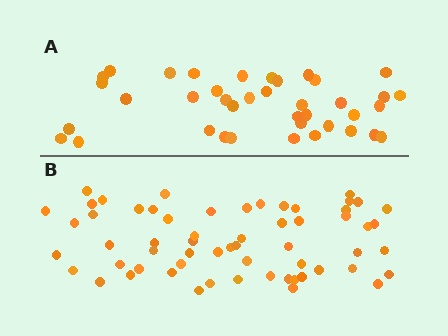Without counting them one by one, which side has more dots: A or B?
Region B (the bottom region) has more dots.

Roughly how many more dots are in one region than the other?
Region B has approximately 20 more dots than region A.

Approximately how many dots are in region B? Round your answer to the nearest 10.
About 60 dots.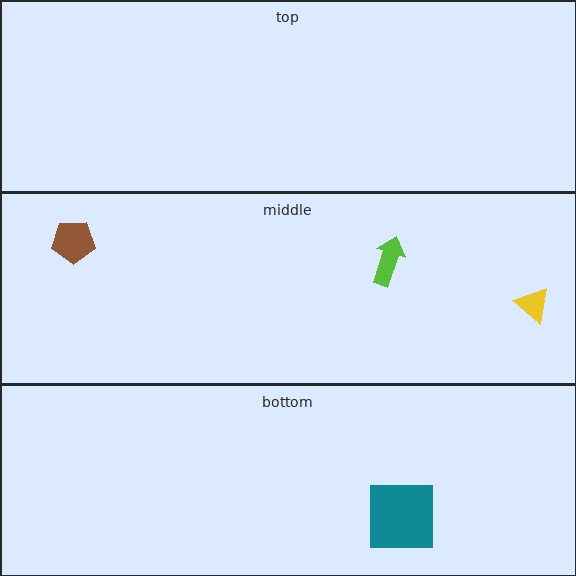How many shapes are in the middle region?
3.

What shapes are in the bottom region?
The teal square.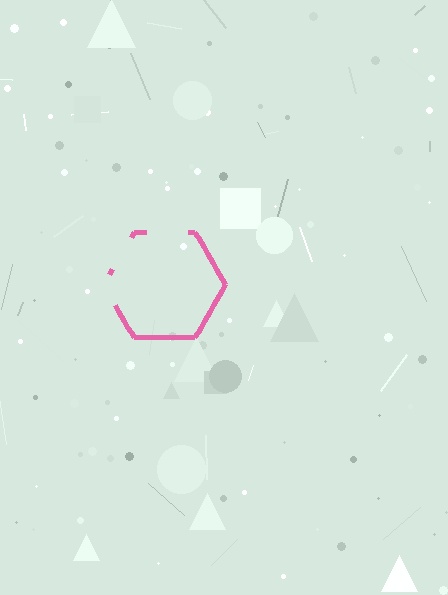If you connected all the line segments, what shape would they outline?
They would outline a hexagon.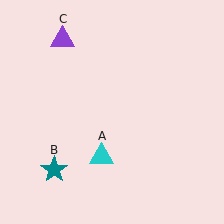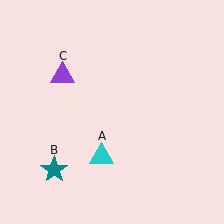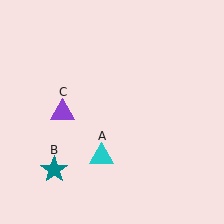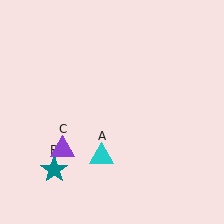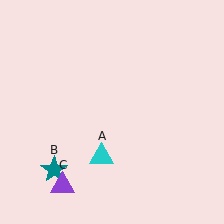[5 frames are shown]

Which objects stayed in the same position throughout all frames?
Cyan triangle (object A) and teal star (object B) remained stationary.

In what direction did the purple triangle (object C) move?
The purple triangle (object C) moved down.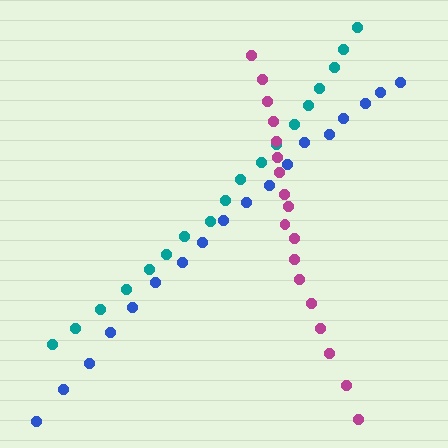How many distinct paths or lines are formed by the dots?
There are 3 distinct paths.